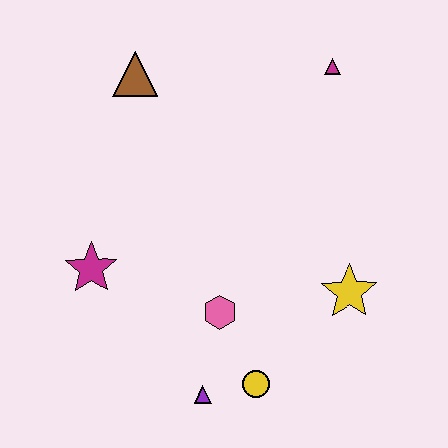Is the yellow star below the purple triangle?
No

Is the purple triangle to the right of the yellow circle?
No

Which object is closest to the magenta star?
The pink hexagon is closest to the magenta star.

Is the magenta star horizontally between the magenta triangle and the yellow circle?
No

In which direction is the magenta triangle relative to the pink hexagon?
The magenta triangle is above the pink hexagon.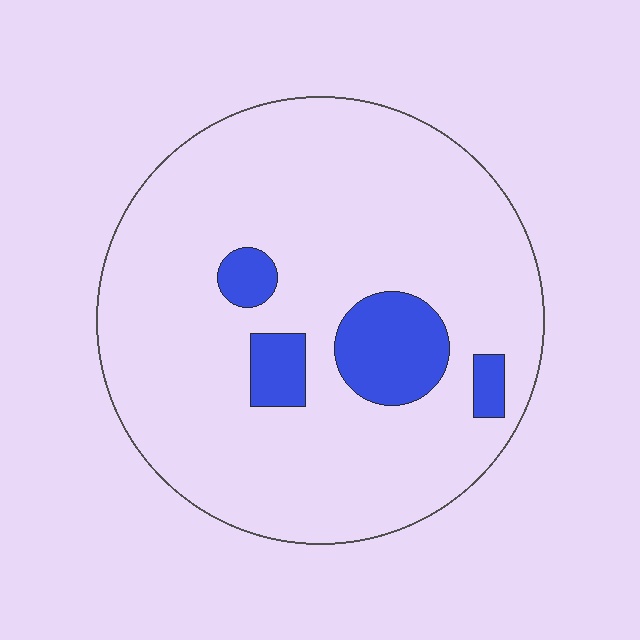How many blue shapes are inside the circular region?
4.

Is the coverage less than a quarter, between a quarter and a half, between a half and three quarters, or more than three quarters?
Less than a quarter.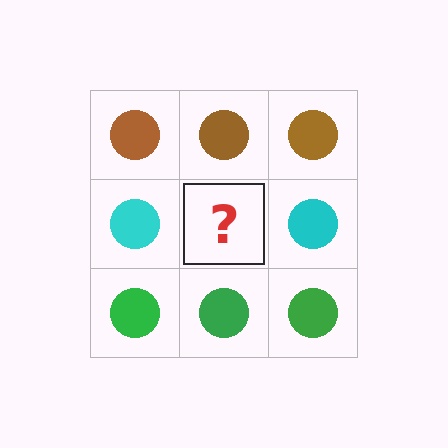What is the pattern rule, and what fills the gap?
The rule is that each row has a consistent color. The gap should be filled with a cyan circle.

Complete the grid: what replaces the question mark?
The question mark should be replaced with a cyan circle.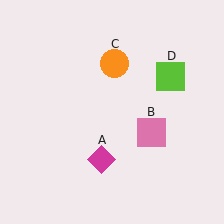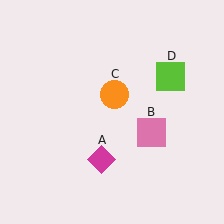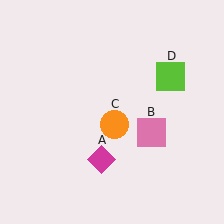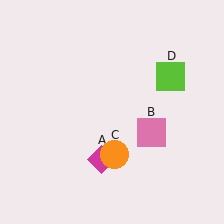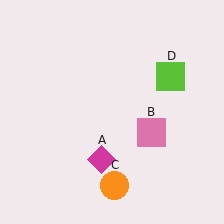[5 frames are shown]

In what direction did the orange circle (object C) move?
The orange circle (object C) moved down.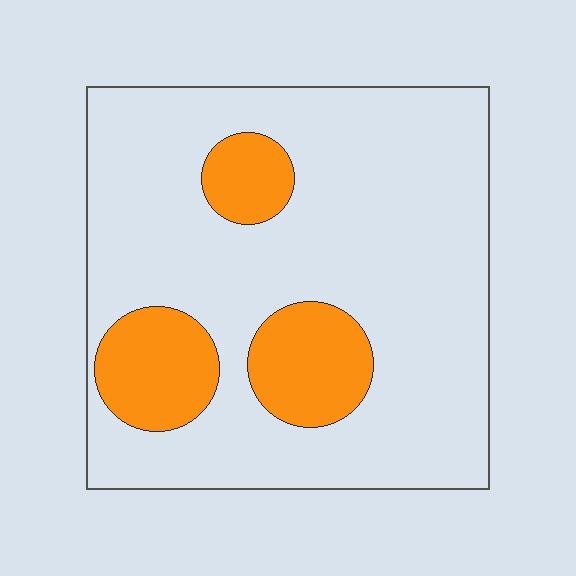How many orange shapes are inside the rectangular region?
3.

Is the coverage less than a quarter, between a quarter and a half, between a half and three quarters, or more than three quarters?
Less than a quarter.